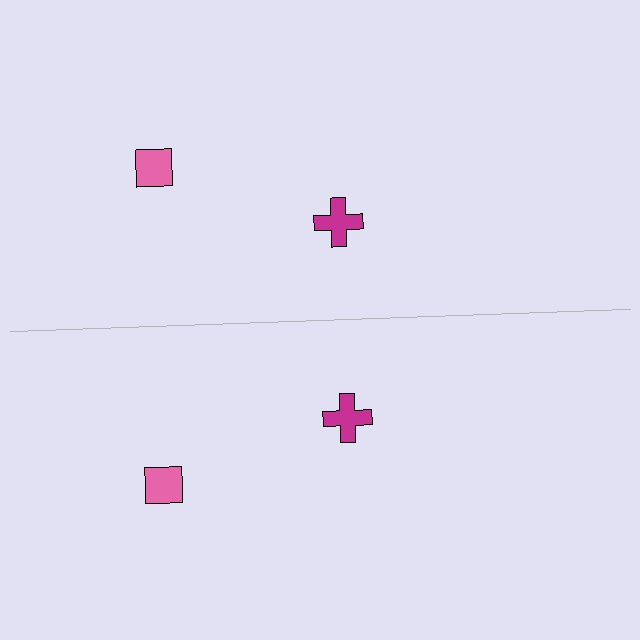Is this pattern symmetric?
Yes, this pattern has bilateral (reflection) symmetry.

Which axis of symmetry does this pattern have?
The pattern has a horizontal axis of symmetry running through the center of the image.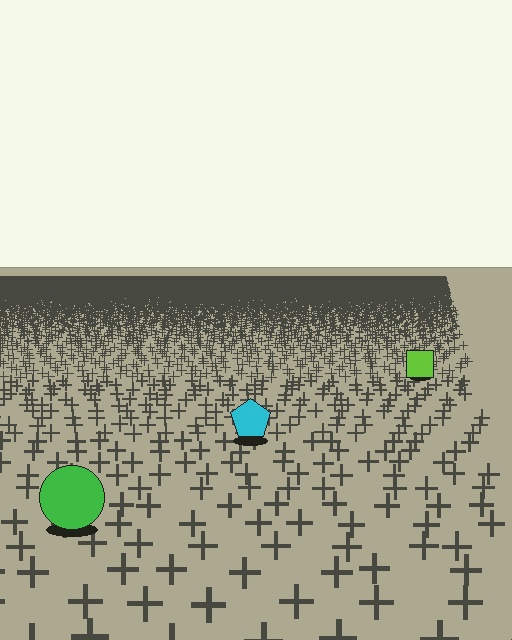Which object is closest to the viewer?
The green circle is closest. The texture marks near it are larger and more spread out.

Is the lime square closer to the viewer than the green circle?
No. The green circle is closer — you can tell from the texture gradient: the ground texture is coarser near it.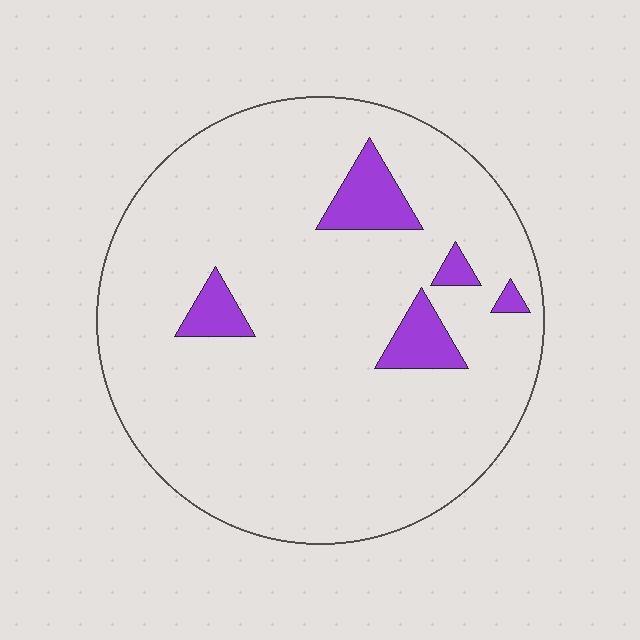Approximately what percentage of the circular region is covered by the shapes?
Approximately 10%.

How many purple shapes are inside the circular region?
5.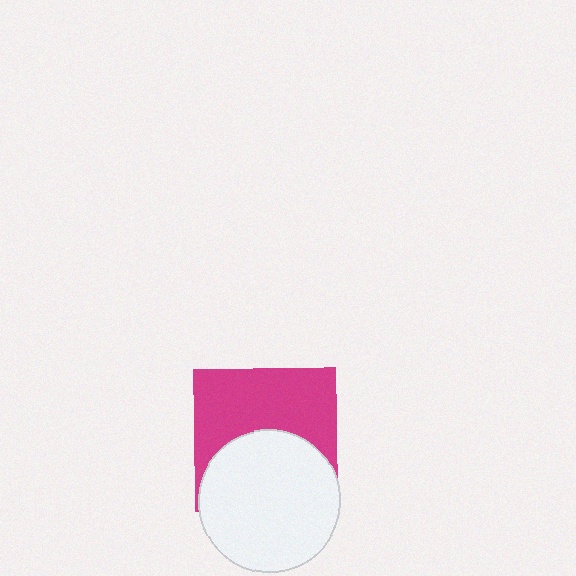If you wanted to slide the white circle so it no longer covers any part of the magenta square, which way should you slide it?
Slide it down — that is the most direct way to separate the two shapes.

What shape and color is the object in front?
The object in front is a white circle.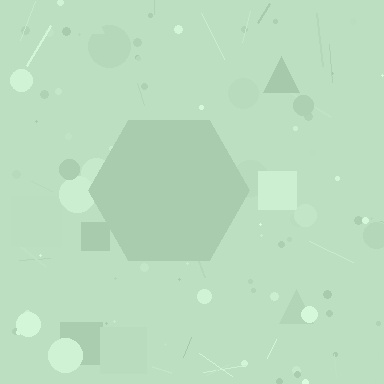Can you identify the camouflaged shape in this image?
The camouflaged shape is a hexagon.